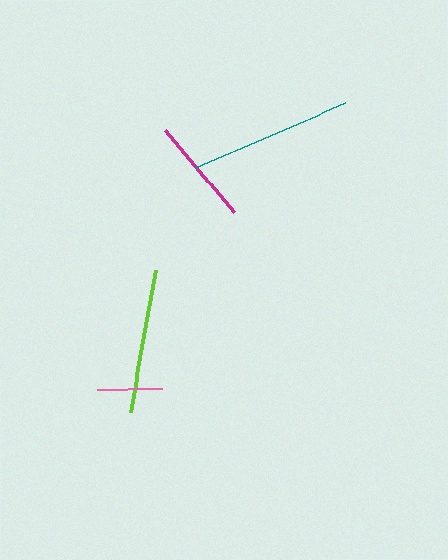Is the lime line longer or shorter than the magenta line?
The lime line is longer than the magenta line.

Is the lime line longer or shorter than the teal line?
The teal line is longer than the lime line.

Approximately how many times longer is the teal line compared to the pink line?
The teal line is approximately 2.5 times the length of the pink line.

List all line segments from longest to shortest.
From longest to shortest: teal, lime, magenta, pink.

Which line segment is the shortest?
The pink line is the shortest at approximately 65 pixels.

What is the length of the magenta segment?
The magenta segment is approximately 106 pixels long.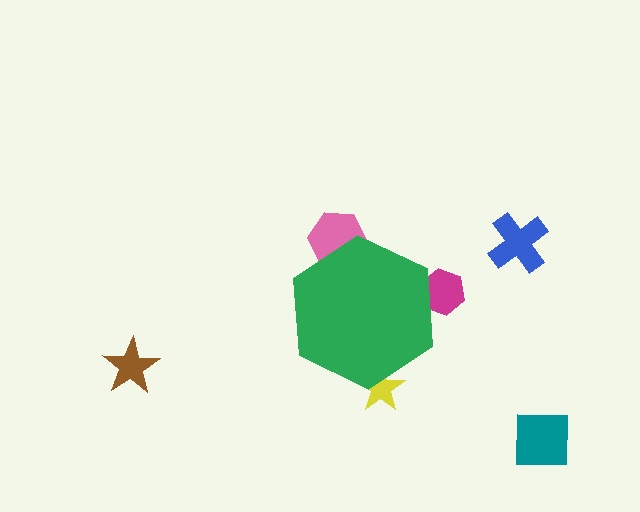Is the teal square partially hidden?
No, the teal square is fully visible.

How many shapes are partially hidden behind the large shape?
3 shapes are partially hidden.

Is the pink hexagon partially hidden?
Yes, the pink hexagon is partially hidden behind the green hexagon.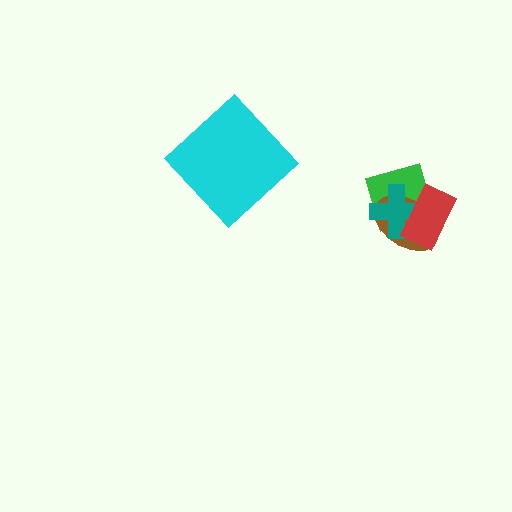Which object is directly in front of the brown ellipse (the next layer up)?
The teal cross is directly in front of the brown ellipse.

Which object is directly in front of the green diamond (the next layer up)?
The brown ellipse is directly in front of the green diamond.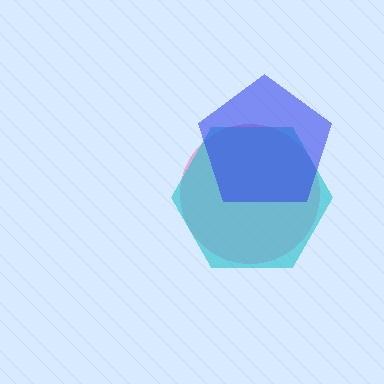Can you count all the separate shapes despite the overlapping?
Yes, there are 3 separate shapes.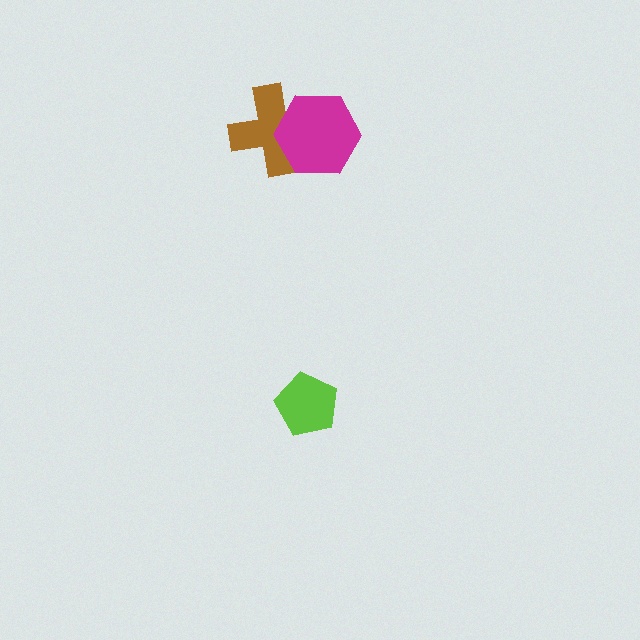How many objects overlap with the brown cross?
1 object overlaps with the brown cross.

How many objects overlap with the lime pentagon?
0 objects overlap with the lime pentagon.